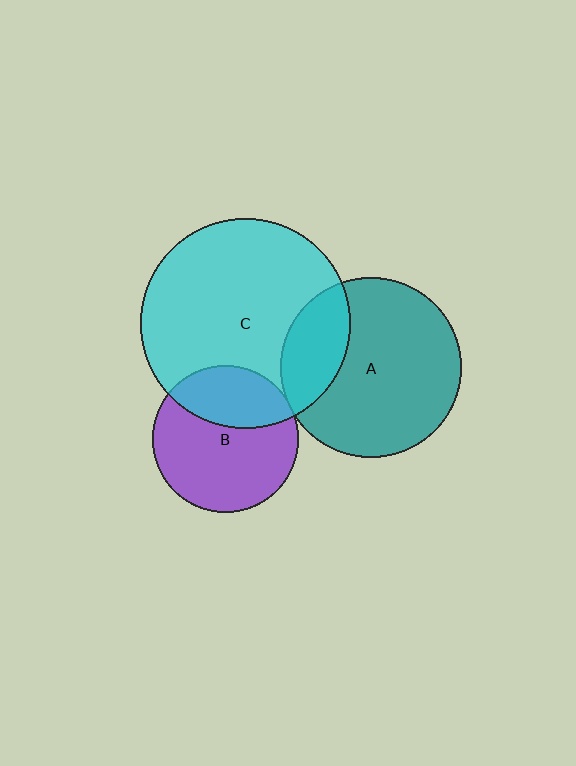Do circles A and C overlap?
Yes.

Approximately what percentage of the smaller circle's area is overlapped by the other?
Approximately 25%.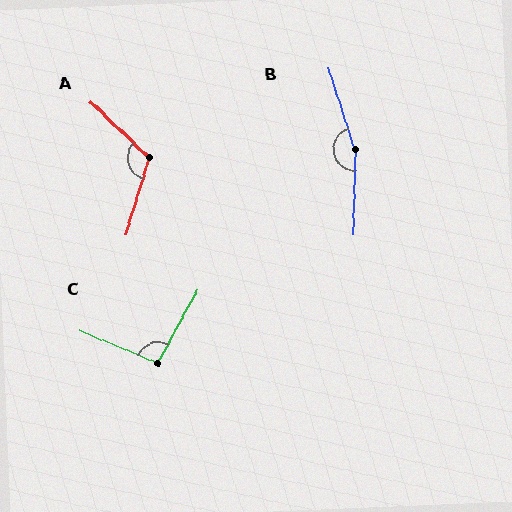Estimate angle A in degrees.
Approximately 117 degrees.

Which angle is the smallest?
C, at approximately 96 degrees.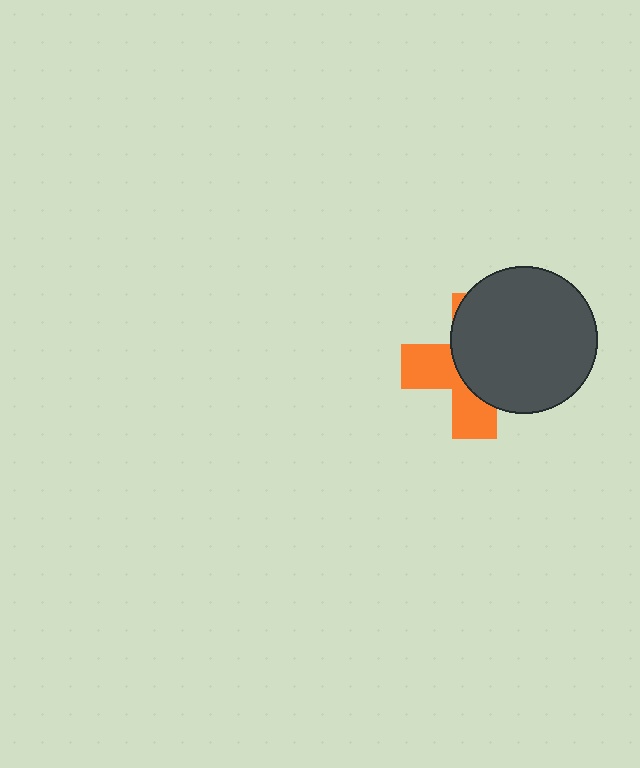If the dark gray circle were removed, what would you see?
You would see the complete orange cross.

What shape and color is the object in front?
The object in front is a dark gray circle.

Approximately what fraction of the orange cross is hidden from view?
Roughly 59% of the orange cross is hidden behind the dark gray circle.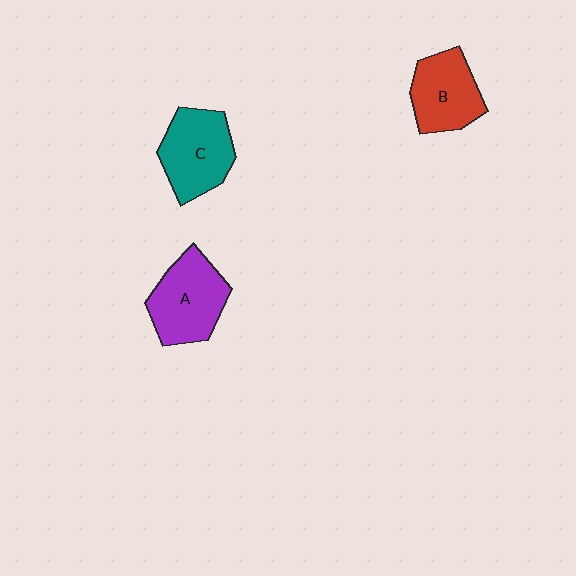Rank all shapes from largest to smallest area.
From largest to smallest: A (purple), C (teal), B (red).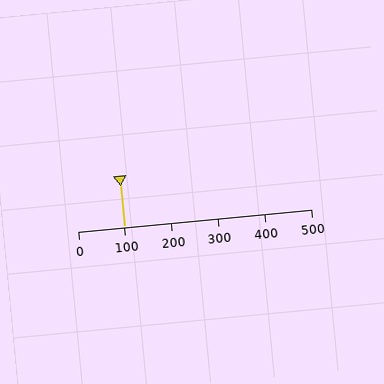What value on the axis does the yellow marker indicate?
The marker indicates approximately 100.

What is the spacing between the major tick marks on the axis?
The major ticks are spaced 100 apart.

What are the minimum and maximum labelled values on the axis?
The axis runs from 0 to 500.